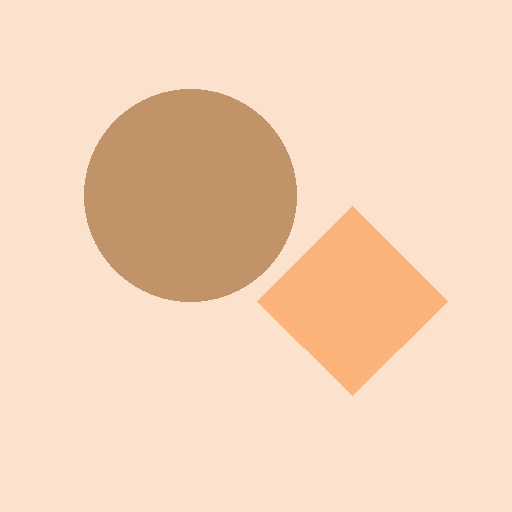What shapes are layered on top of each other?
The layered shapes are: a brown circle, an orange diamond.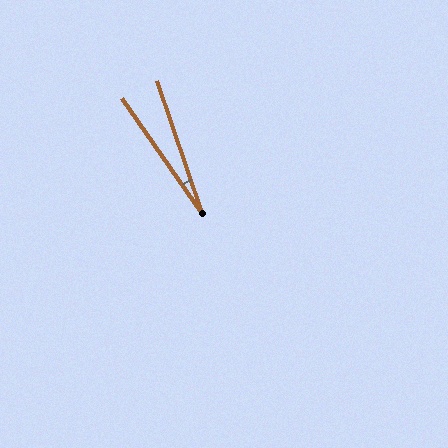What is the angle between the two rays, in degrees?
Approximately 16 degrees.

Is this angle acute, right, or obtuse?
It is acute.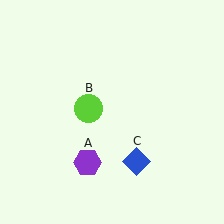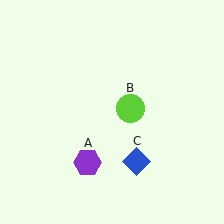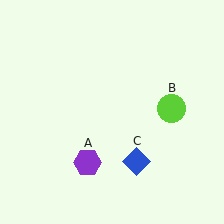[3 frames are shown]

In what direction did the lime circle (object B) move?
The lime circle (object B) moved right.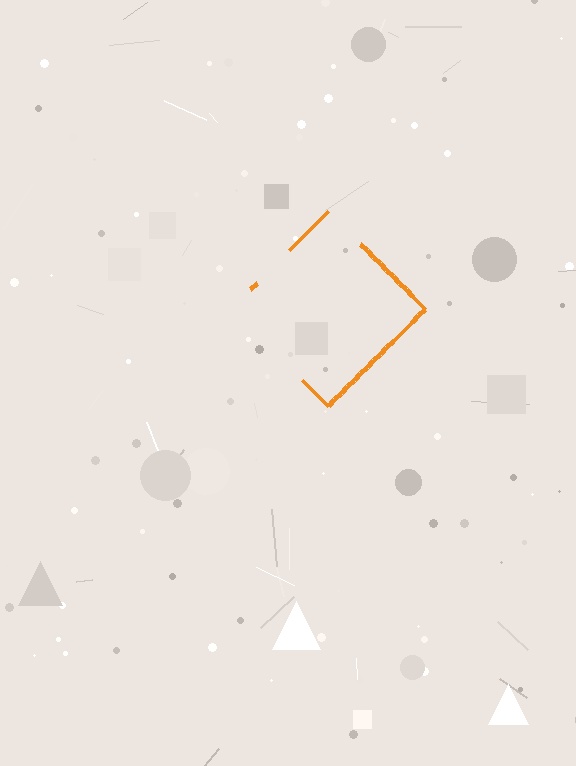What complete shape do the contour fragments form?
The contour fragments form a diamond.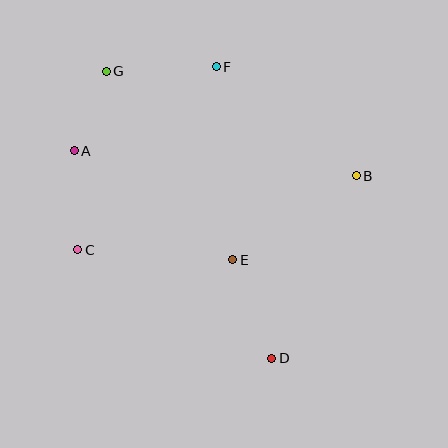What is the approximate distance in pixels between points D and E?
The distance between D and E is approximately 106 pixels.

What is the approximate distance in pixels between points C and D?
The distance between C and D is approximately 222 pixels.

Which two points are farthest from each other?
Points D and G are farthest from each other.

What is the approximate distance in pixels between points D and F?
The distance between D and F is approximately 297 pixels.